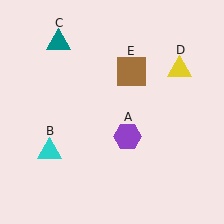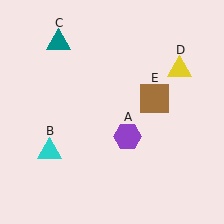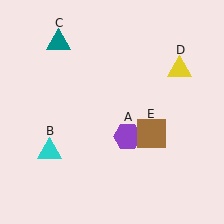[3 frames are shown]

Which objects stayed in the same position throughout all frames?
Purple hexagon (object A) and cyan triangle (object B) and teal triangle (object C) and yellow triangle (object D) remained stationary.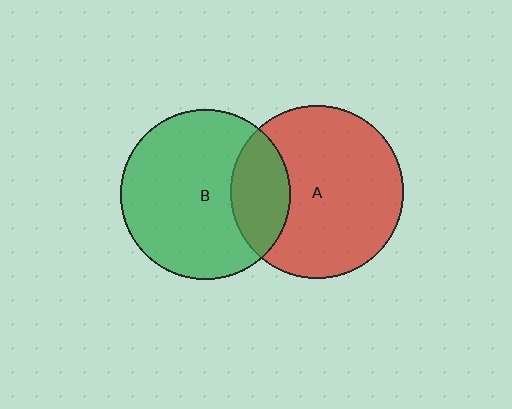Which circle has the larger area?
Circle A (red).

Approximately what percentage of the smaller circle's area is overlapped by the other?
Approximately 25%.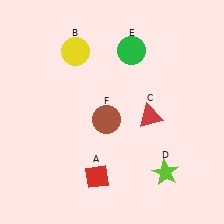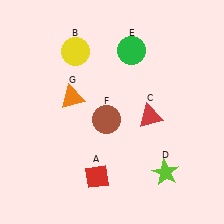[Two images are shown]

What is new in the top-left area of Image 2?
An orange triangle (G) was added in the top-left area of Image 2.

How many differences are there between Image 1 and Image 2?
There is 1 difference between the two images.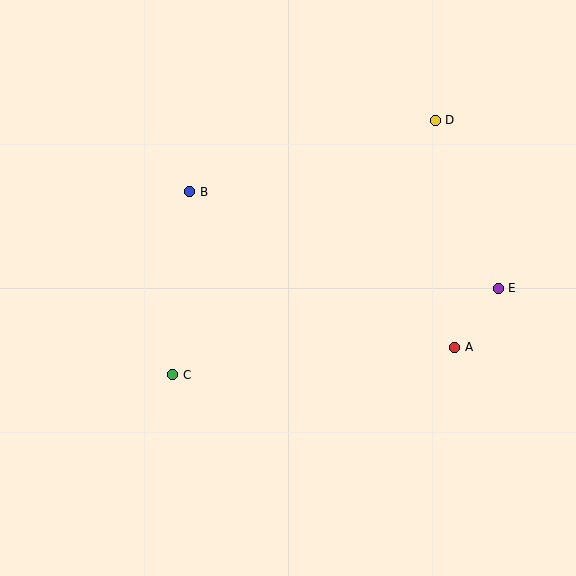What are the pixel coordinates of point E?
Point E is at (498, 288).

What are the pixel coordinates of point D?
Point D is at (435, 121).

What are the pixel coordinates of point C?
Point C is at (173, 375).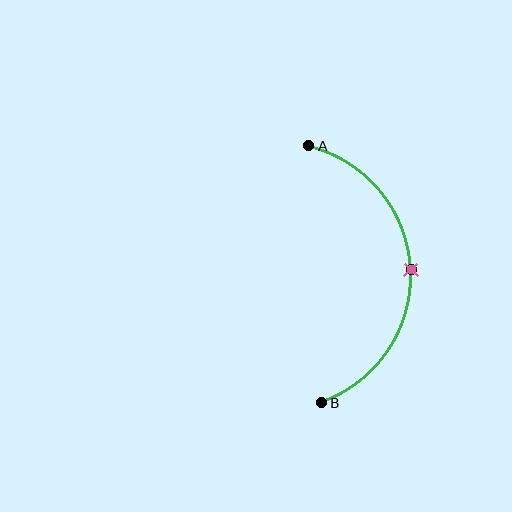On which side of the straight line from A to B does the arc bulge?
The arc bulges to the right of the straight line connecting A and B.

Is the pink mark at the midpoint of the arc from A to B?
Yes. The pink mark lies on the arc at equal arc-length from both A and B — it is the arc midpoint.